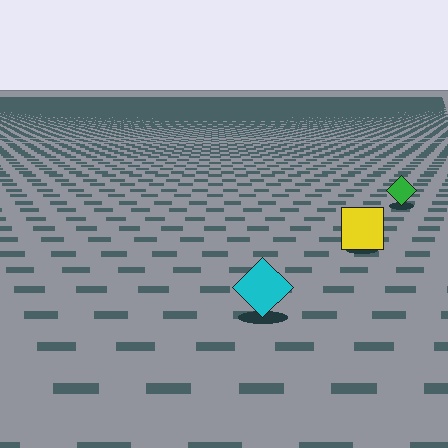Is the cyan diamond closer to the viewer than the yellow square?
Yes. The cyan diamond is closer — you can tell from the texture gradient: the ground texture is coarser near it.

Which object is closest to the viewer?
The cyan diamond is closest. The texture marks near it are larger and more spread out.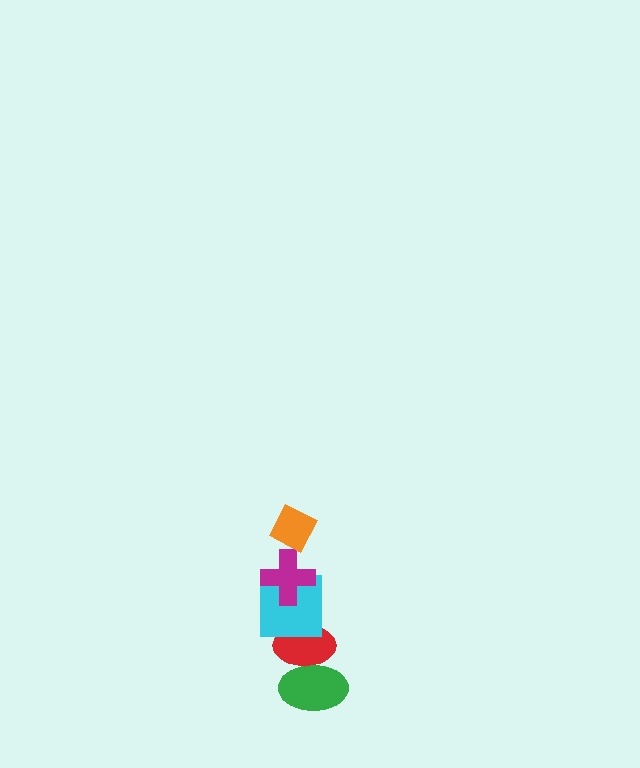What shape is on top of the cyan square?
The magenta cross is on top of the cyan square.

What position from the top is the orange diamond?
The orange diamond is 1st from the top.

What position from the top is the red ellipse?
The red ellipse is 4th from the top.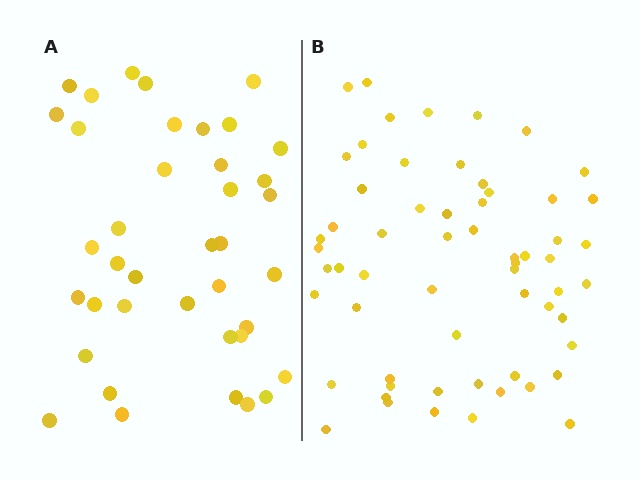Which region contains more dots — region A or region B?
Region B (the right region) has more dots.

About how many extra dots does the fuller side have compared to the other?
Region B has approximately 20 more dots than region A.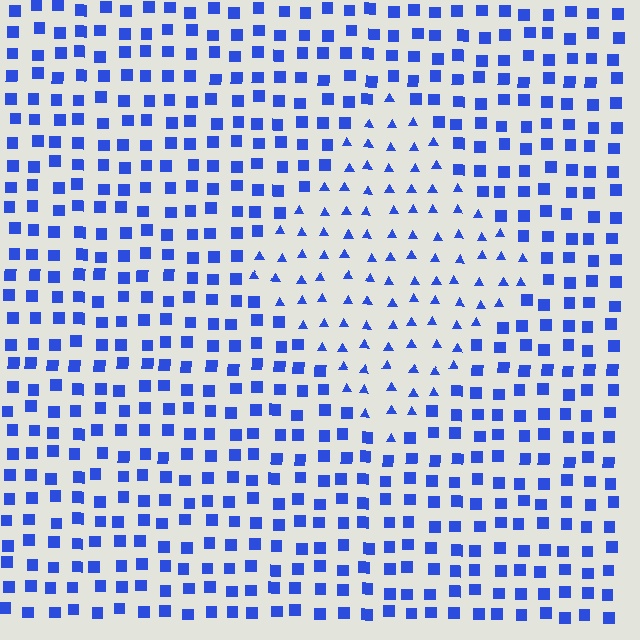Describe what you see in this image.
The image is filled with small blue elements arranged in a uniform grid. A diamond-shaped region contains triangles, while the surrounding area contains squares. The boundary is defined purely by the change in element shape.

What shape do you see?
I see a diamond.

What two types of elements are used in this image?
The image uses triangles inside the diamond region and squares outside it.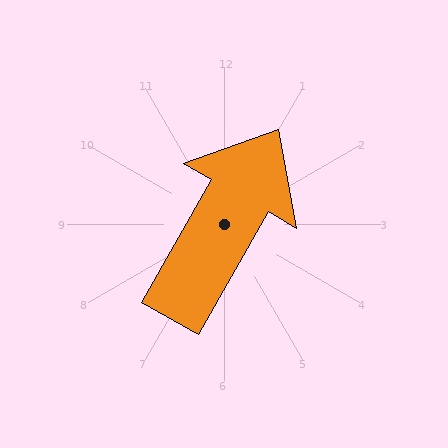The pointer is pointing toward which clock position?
Roughly 1 o'clock.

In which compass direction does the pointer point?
Northeast.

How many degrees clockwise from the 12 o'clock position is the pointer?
Approximately 30 degrees.